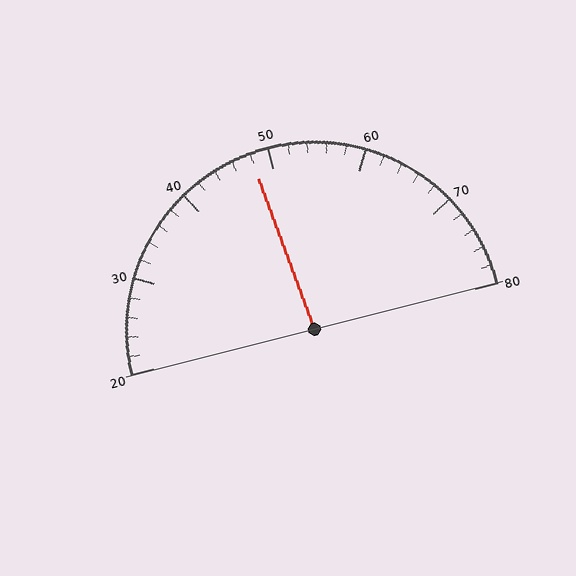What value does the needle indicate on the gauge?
The needle indicates approximately 48.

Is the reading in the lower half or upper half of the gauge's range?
The reading is in the lower half of the range (20 to 80).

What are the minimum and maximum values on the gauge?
The gauge ranges from 20 to 80.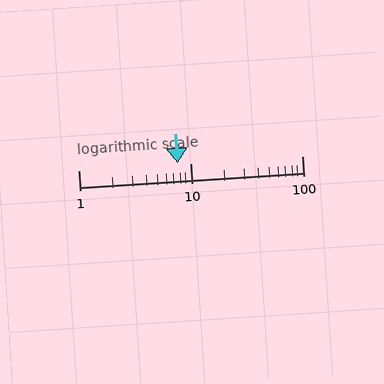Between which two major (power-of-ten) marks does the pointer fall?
The pointer is between 1 and 10.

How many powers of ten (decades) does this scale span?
The scale spans 2 decades, from 1 to 100.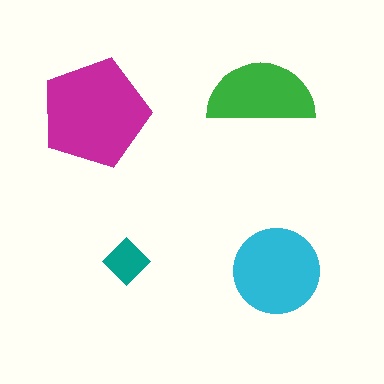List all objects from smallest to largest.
The teal diamond, the green semicircle, the cyan circle, the magenta pentagon.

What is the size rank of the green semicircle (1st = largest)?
3rd.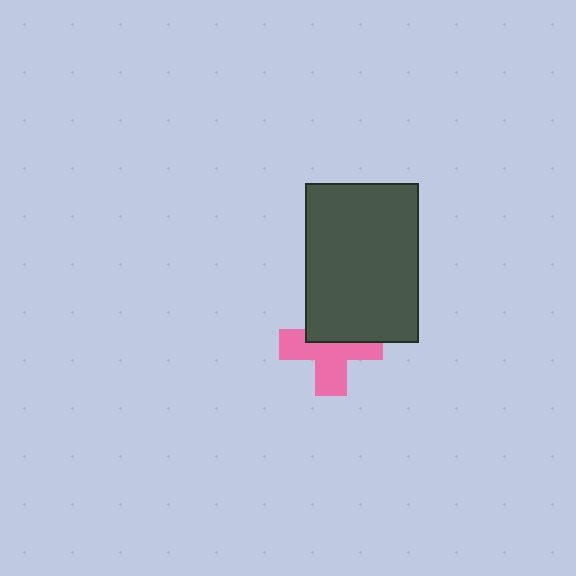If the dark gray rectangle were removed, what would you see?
You would see the complete pink cross.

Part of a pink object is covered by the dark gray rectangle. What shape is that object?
It is a cross.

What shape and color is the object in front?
The object in front is a dark gray rectangle.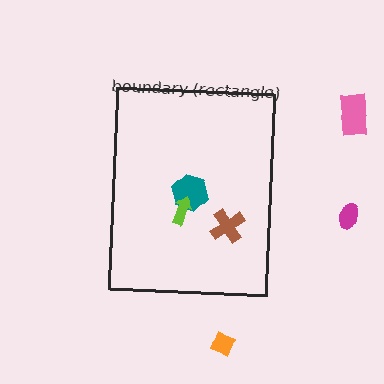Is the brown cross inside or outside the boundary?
Inside.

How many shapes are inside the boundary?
3 inside, 3 outside.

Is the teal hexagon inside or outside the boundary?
Inside.